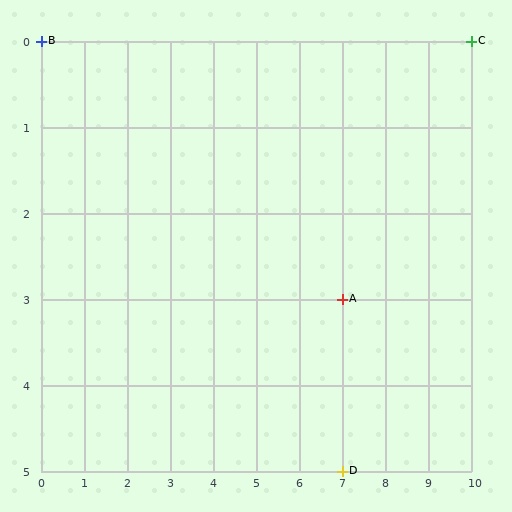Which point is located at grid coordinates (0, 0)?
Point B is at (0, 0).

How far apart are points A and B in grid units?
Points A and B are 7 columns and 3 rows apart (about 7.6 grid units diagonally).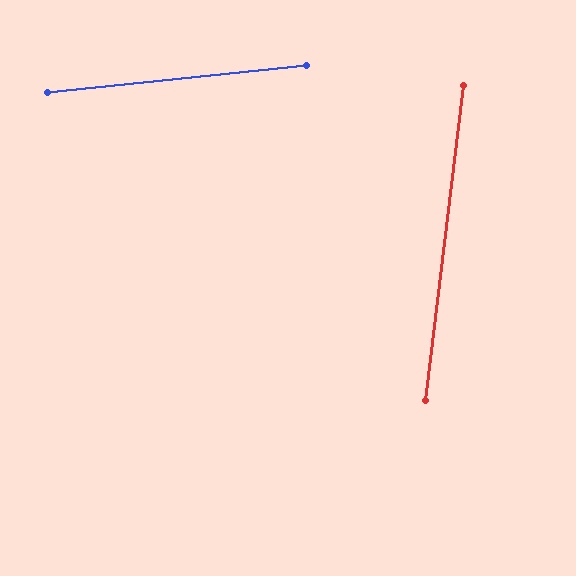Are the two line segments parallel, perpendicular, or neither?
Neither parallel nor perpendicular — they differ by about 77°.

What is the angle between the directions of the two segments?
Approximately 77 degrees.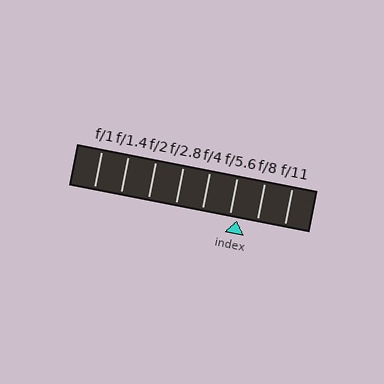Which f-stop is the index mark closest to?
The index mark is closest to f/5.6.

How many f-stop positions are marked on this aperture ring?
There are 8 f-stop positions marked.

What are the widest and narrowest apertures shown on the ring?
The widest aperture shown is f/1 and the narrowest is f/11.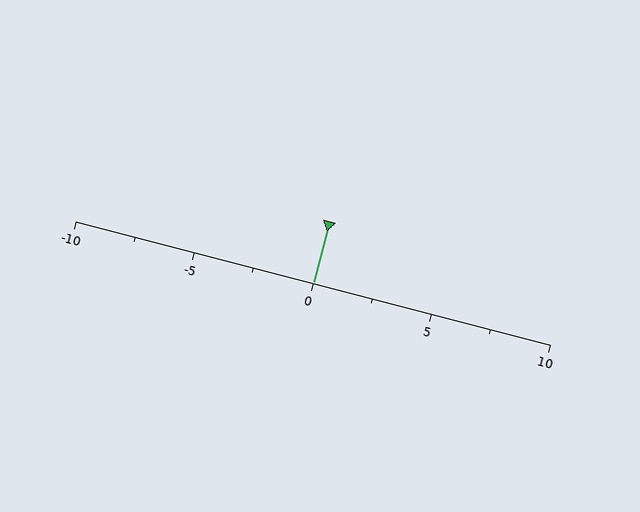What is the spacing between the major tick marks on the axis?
The major ticks are spaced 5 apart.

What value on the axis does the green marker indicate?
The marker indicates approximately 0.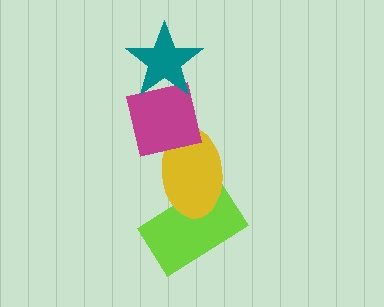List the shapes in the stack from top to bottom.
From top to bottom: the teal star, the magenta square, the yellow ellipse, the lime rectangle.